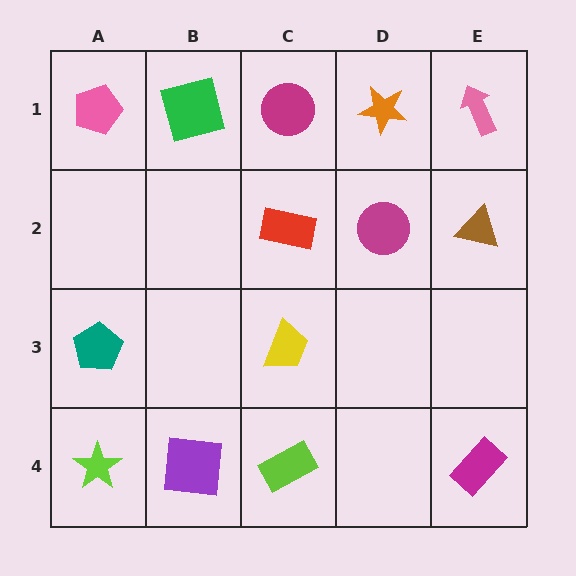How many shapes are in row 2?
3 shapes.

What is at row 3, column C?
A yellow trapezoid.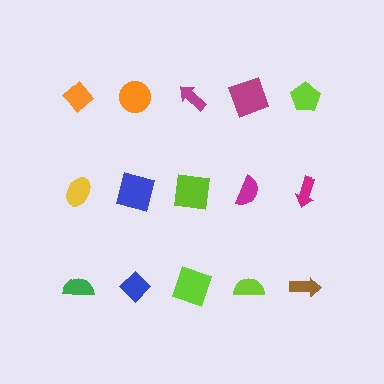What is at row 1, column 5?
A lime pentagon.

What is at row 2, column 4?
A magenta semicircle.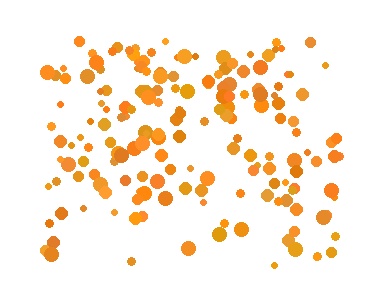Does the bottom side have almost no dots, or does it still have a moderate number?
Still a moderate number, just noticeably fewer than the top.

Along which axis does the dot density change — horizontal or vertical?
Vertical.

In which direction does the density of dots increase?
From bottom to top, with the top side densest.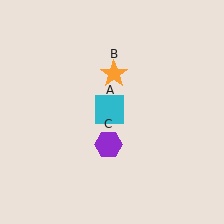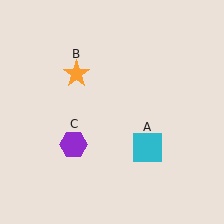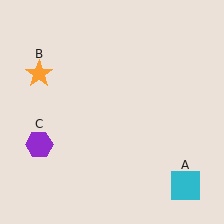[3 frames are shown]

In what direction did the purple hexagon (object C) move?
The purple hexagon (object C) moved left.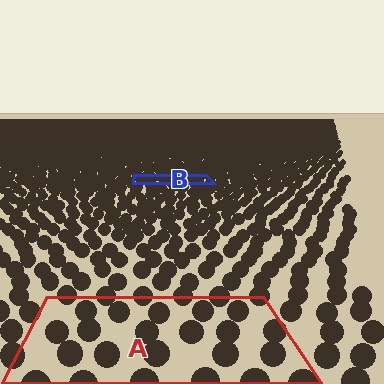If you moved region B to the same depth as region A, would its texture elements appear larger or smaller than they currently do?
They would appear larger. At a closer depth, the same texture elements are projected at a bigger on-screen size.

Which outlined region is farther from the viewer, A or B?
Region B is farther from the viewer — the texture elements inside it appear smaller and more densely packed.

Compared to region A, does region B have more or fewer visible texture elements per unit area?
Region B has more texture elements per unit area — they are packed more densely because it is farther away.